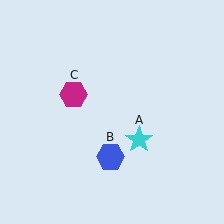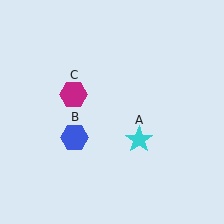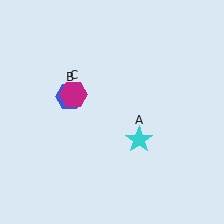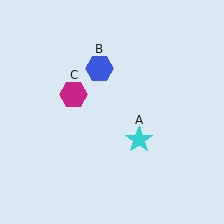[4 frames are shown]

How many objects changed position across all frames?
1 object changed position: blue hexagon (object B).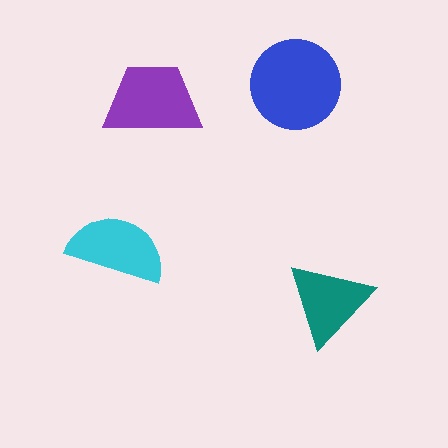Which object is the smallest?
The teal triangle.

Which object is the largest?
The blue circle.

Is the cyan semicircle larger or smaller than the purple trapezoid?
Smaller.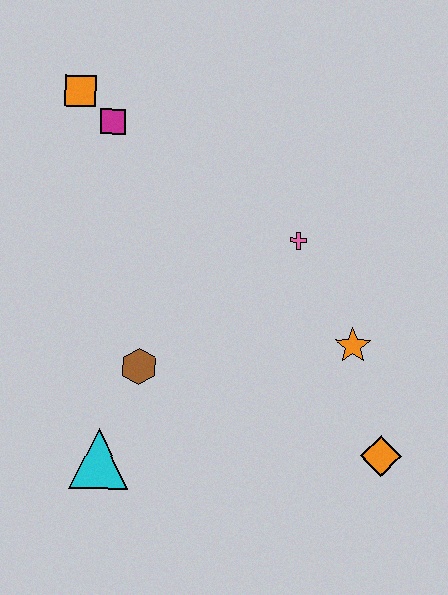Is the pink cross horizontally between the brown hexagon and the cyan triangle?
No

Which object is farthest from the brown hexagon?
The orange square is farthest from the brown hexagon.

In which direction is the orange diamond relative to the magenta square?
The orange diamond is below the magenta square.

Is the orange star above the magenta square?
No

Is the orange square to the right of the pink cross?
No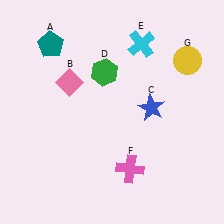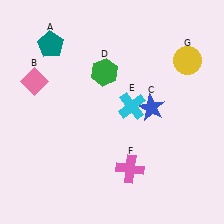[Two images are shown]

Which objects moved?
The objects that moved are: the pink diamond (B), the cyan cross (E).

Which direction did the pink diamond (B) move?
The pink diamond (B) moved left.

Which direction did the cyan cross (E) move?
The cyan cross (E) moved down.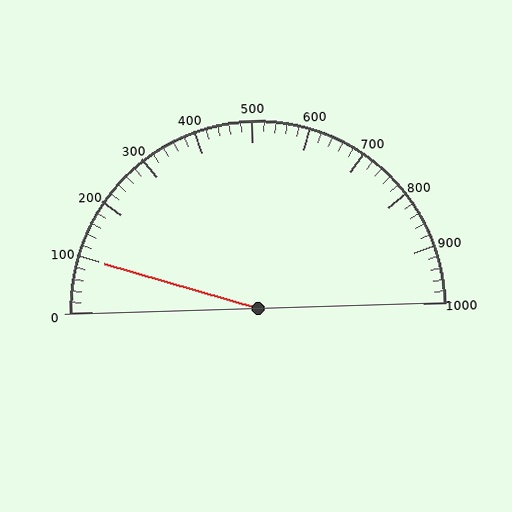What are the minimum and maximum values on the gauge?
The gauge ranges from 0 to 1000.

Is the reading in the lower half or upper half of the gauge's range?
The reading is in the lower half of the range (0 to 1000).